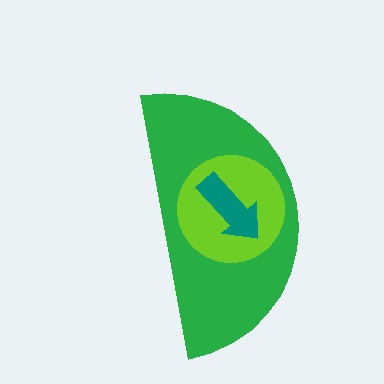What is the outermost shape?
The green semicircle.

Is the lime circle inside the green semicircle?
Yes.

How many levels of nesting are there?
3.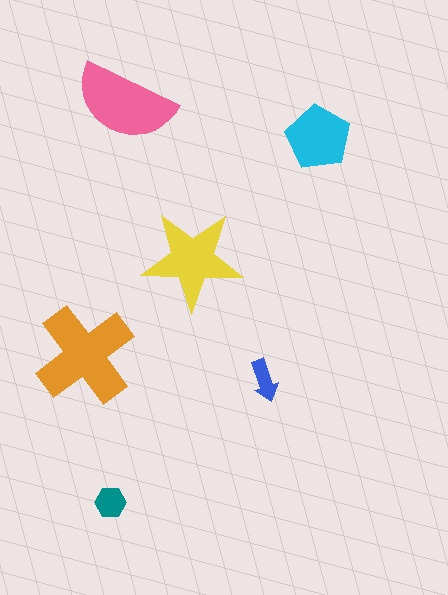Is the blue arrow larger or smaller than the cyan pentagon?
Smaller.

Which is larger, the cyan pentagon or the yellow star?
The yellow star.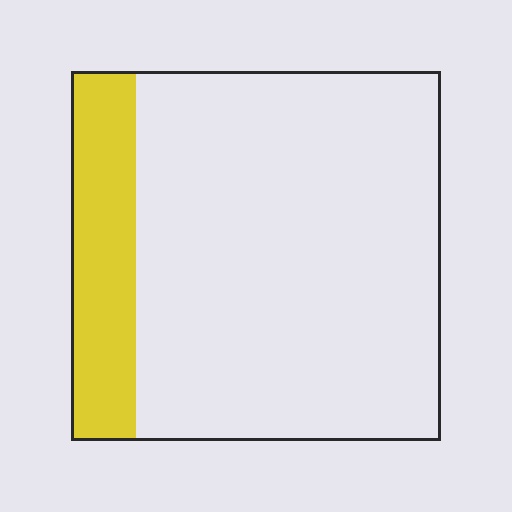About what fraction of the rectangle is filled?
About one sixth (1/6).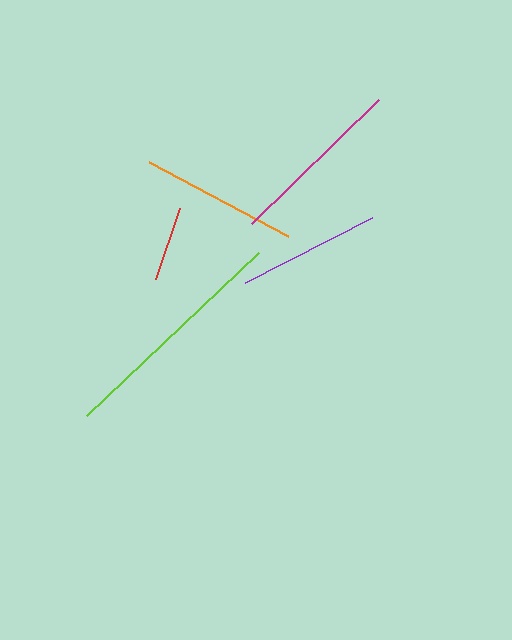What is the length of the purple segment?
The purple segment is approximately 143 pixels long.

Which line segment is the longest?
The lime line is the longest at approximately 237 pixels.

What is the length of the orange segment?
The orange segment is approximately 158 pixels long.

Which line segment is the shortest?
The red line is the shortest at approximately 76 pixels.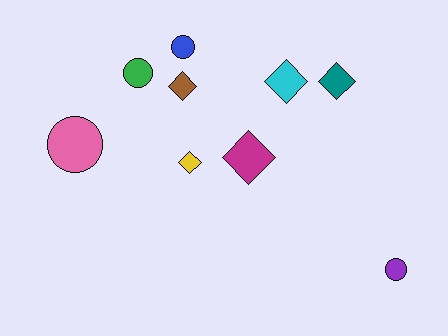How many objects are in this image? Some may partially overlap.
There are 9 objects.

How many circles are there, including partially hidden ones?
There are 4 circles.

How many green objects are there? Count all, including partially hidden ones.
There is 1 green object.